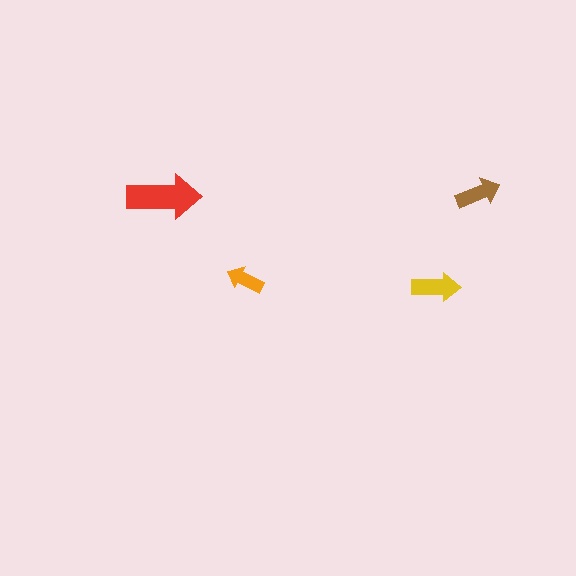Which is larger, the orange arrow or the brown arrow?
The brown one.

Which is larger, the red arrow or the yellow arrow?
The red one.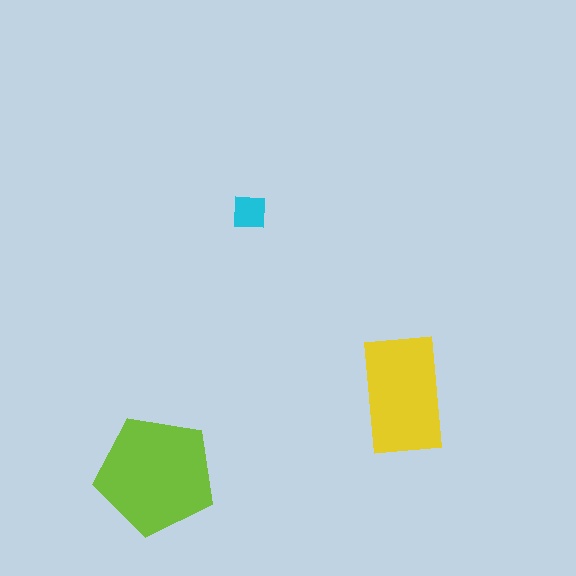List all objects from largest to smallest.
The lime pentagon, the yellow rectangle, the cyan square.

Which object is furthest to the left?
The lime pentagon is leftmost.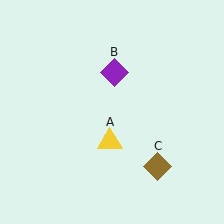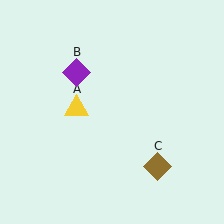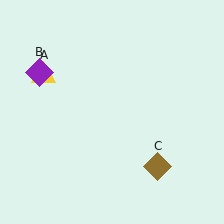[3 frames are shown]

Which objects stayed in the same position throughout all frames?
Brown diamond (object C) remained stationary.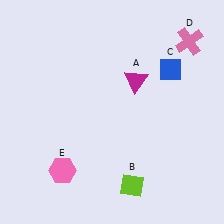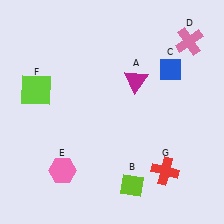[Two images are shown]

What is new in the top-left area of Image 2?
A lime square (F) was added in the top-left area of Image 2.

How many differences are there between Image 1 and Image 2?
There are 2 differences between the two images.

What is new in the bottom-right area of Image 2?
A red cross (G) was added in the bottom-right area of Image 2.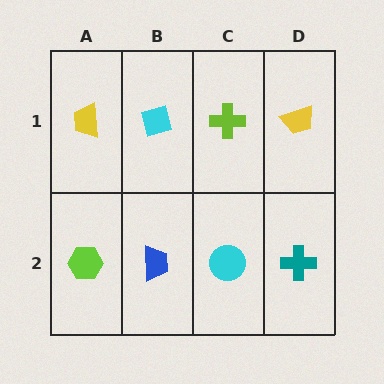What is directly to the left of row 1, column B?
A yellow trapezoid.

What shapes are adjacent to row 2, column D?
A yellow trapezoid (row 1, column D), a cyan circle (row 2, column C).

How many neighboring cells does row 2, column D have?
2.